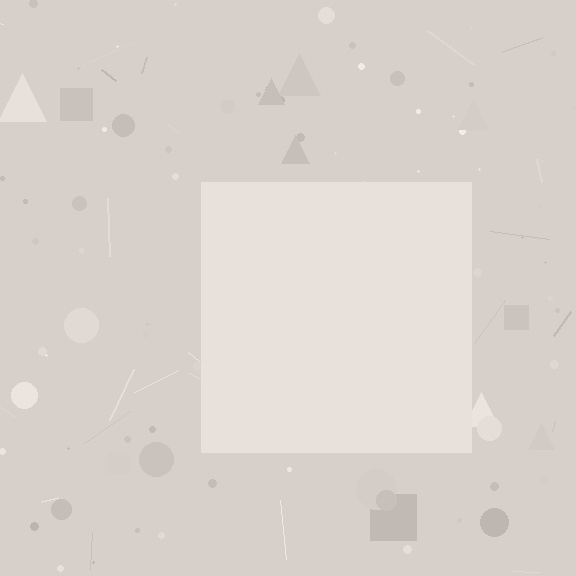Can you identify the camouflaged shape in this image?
The camouflaged shape is a square.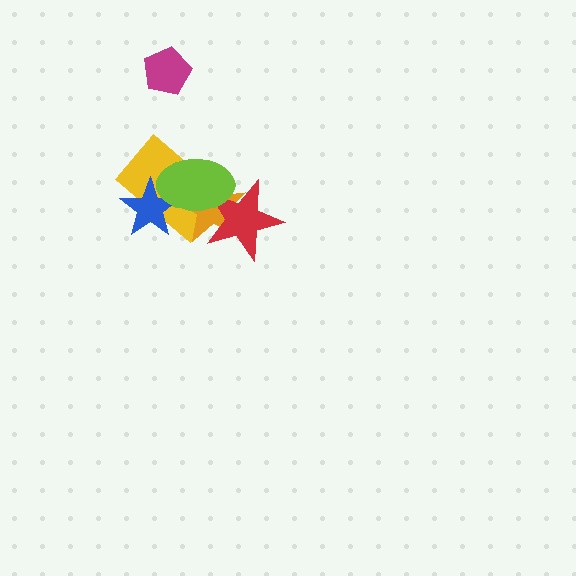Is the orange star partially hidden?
Yes, it is partially covered by another shape.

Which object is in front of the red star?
The lime ellipse is in front of the red star.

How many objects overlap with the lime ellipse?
4 objects overlap with the lime ellipse.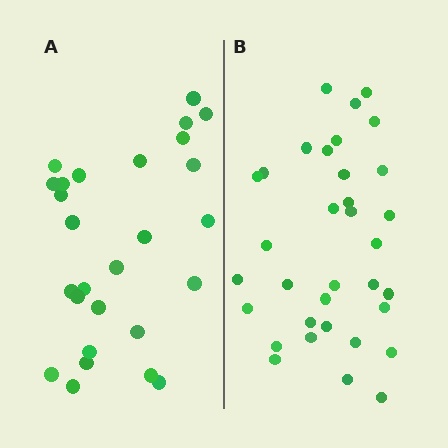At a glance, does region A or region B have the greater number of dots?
Region B (the right region) has more dots.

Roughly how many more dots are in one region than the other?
Region B has roughly 8 or so more dots than region A.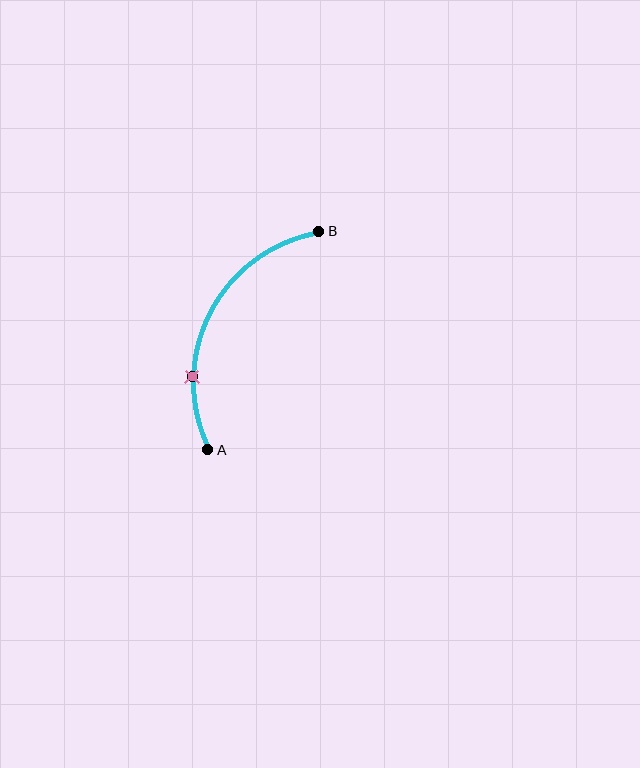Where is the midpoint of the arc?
The arc midpoint is the point on the curve farthest from the straight line joining A and B. It sits to the left of that line.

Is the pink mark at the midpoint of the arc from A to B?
No. The pink mark lies on the arc but is closer to endpoint A. The arc midpoint would be at the point on the curve equidistant along the arc from both A and B.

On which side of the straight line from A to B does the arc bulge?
The arc bulges to the left of the straight line connecting A and B.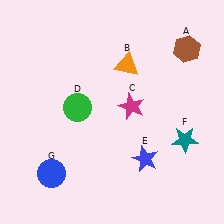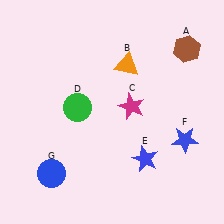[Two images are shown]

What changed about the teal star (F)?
In Image 1, F is teal. In Image 2, it changed to blue.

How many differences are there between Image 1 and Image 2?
There is 1 difference between the two images.